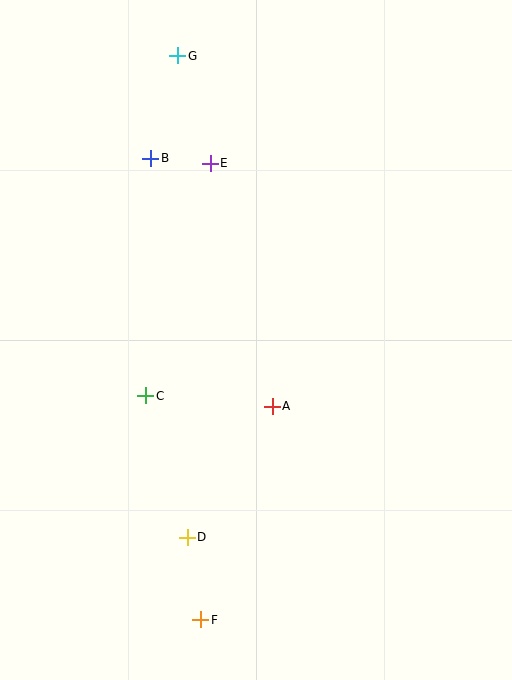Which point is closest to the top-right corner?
Point G is closest to the top-right corner.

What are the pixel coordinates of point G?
Point G is at (178, 56).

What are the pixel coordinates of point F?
Point F is at (201, 620).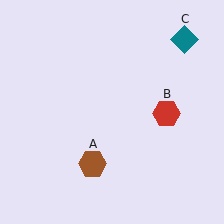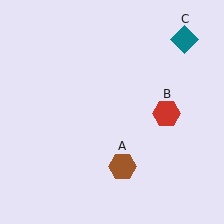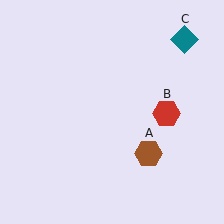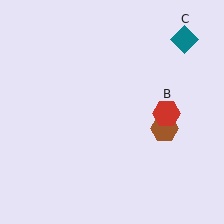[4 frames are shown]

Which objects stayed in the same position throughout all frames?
Red hexagon (object B) and teal diamond (object C) remained stationary.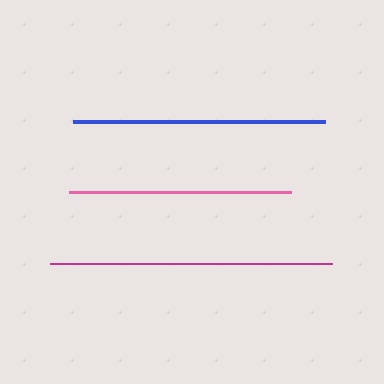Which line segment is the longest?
The magenta line is the longest at approximately 282 pixels.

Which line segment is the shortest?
The pink line is the shortest at approximately 222 pixels.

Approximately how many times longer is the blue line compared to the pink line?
The blue line is approximately 1.1 times the length of the pink line.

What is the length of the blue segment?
The blue segment is approximately 253 pixels long.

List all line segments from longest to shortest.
From longest to shortest: magenta, blue, pink.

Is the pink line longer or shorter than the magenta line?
The magenta line is longer than the pink line.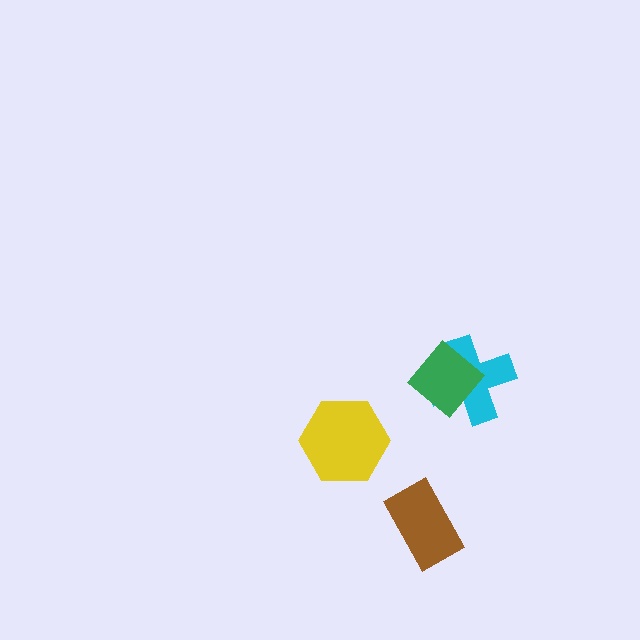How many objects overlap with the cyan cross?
1 object overlaps with the cyan cross.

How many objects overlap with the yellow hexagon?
0 objects overlap with the yellow hexagon.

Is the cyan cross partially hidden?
Yes, it is partially covered by another shape.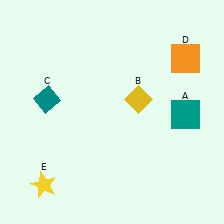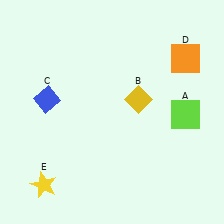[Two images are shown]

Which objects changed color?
A changed from teal to lime. C changed from teal to blue.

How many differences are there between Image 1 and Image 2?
There are 2 differences between the two images.